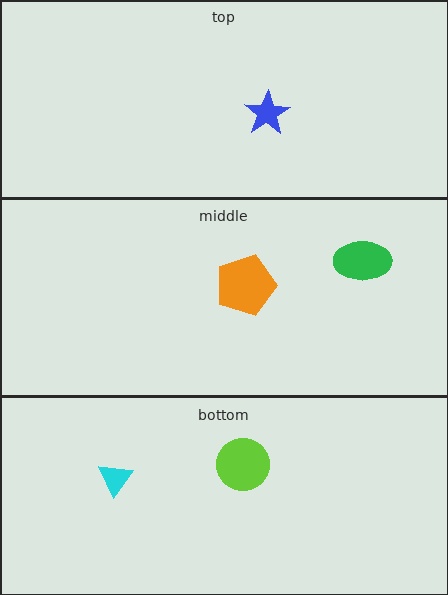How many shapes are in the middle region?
2.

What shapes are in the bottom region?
The cyan triangle, the lime circle.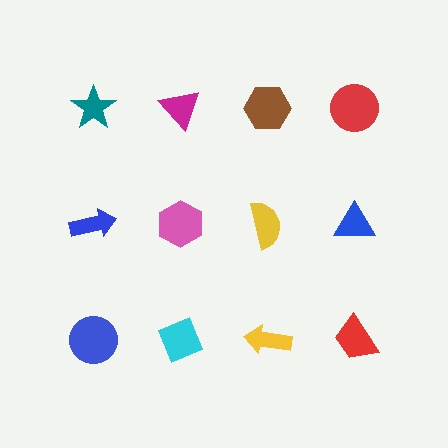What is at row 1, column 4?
A red circle.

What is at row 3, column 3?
A yellow arrow.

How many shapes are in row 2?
4 shapes.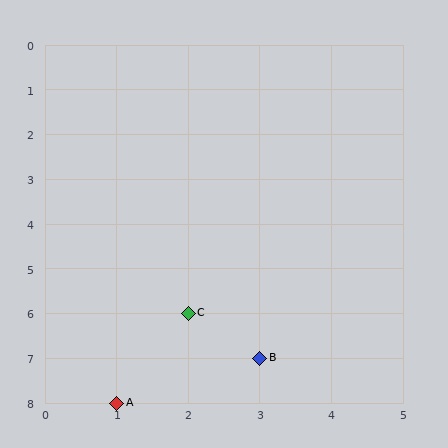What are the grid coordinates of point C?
Point C is at grid coordinates (2, 6).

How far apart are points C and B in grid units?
Points C and B are 1 column and 1 row apart (about 1.4 grid units diagonally).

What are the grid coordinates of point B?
Point B is at grid coordinates (3, 7).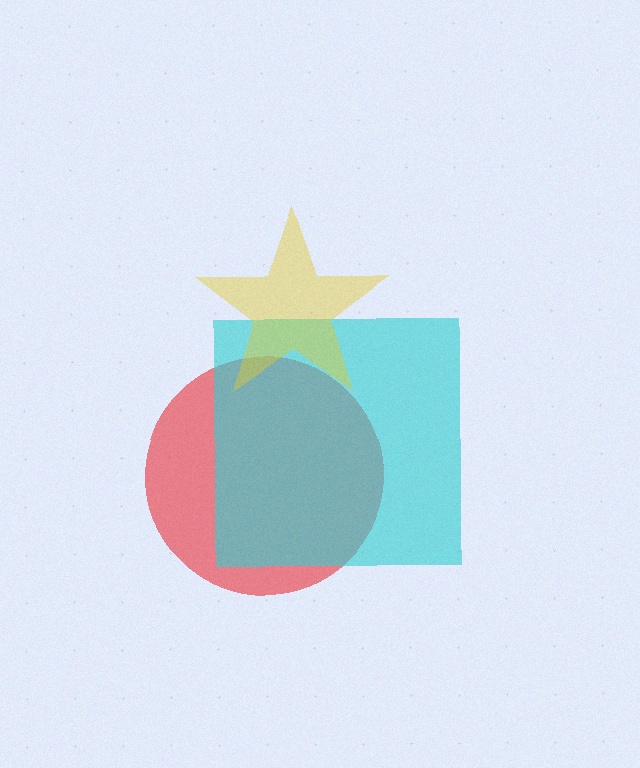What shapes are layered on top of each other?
The layered shapes are: a red circle, a cyan square, a yellow star.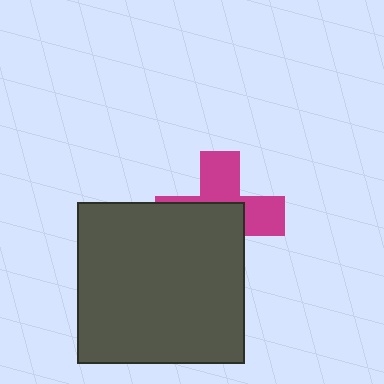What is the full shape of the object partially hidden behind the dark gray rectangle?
The partially hidden object is a magenta cross.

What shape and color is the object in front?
The object in front is a dark gray rectangle.